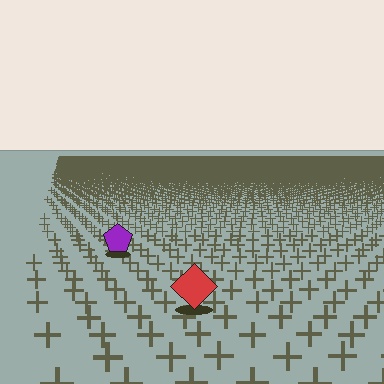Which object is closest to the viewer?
The red diamond is closest. The texture marks near it are larger and more spread out.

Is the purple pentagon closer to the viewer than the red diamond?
No. The red diamond is closer — you can tell from the texture gradient: the ground texture is coarser near it.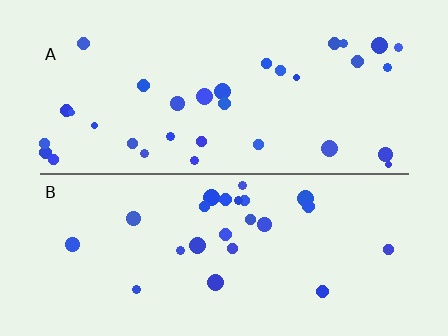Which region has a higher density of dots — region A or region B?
A (the top).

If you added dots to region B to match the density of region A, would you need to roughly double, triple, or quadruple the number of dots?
Approximately double.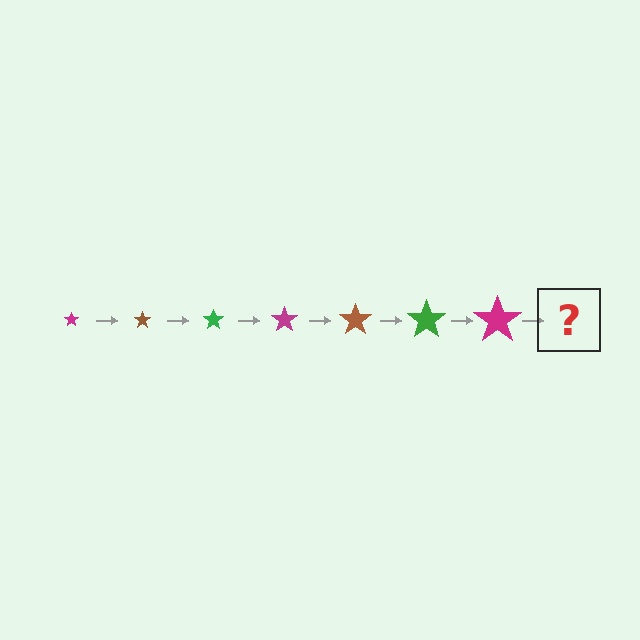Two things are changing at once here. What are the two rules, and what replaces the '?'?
The two rules are that the star grows larger each step and the color cycles through magenta, brown, and green. The '?' should be a brown star, larger than the previous one.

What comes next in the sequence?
The next element should be a brown star, larger than the previous one.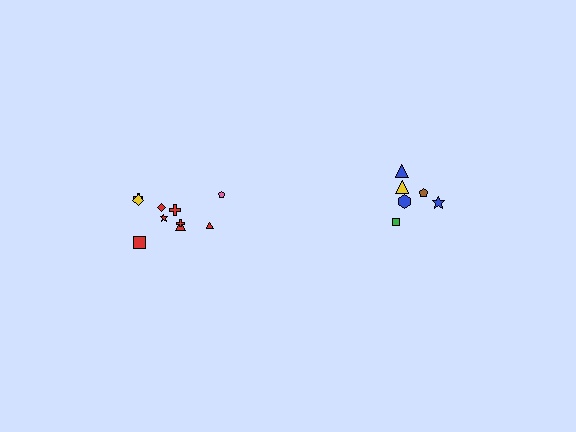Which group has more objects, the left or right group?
The left group.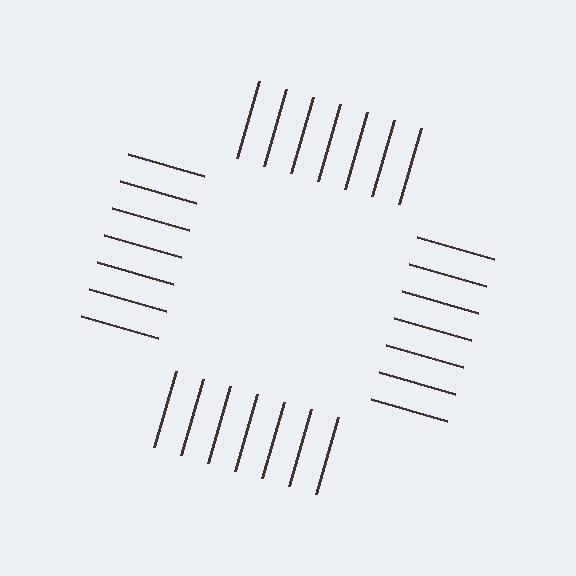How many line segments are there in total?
28 — 7 along each of the 4 edges.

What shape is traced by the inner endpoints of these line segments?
An illusory square — the line segments terminate on its edges but no continuous stroke is drawn.